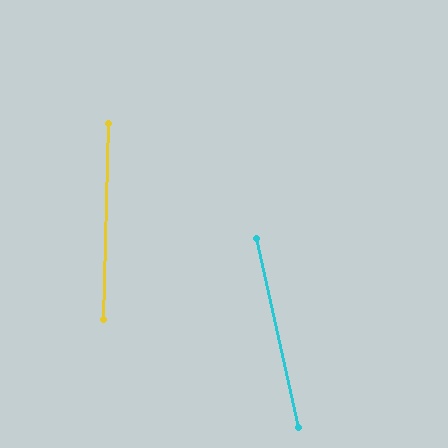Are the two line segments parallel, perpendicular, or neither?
Neither parallel nor perpendicular — they differ by about 14°.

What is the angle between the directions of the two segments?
Approximately 14 degrees.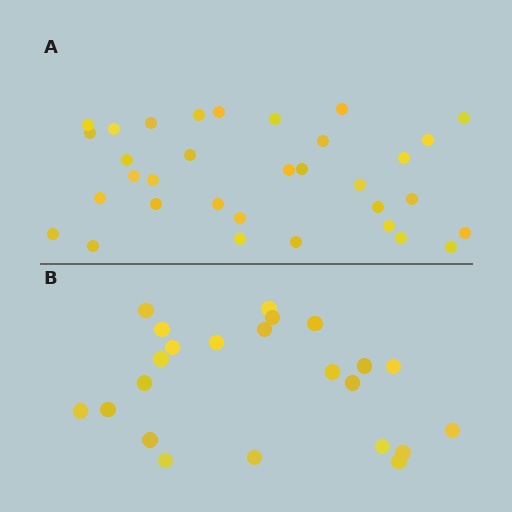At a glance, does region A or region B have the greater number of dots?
Region A (the top region) has more dots.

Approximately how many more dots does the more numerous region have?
Region A has roughly 10 or so more dots than region B.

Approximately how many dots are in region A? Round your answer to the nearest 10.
About 30 dots. (The exact count is 33, which rounds to 30.)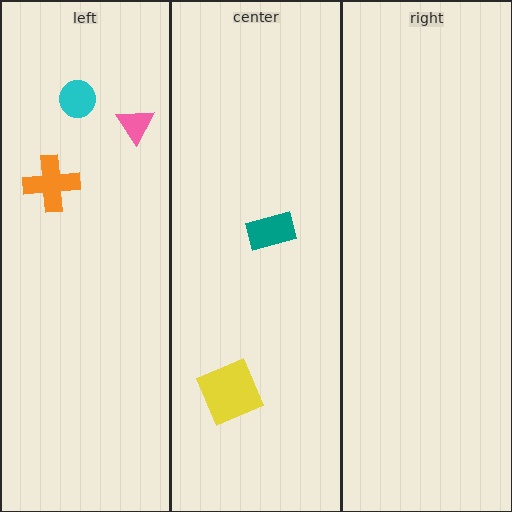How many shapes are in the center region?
2.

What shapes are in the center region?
The teal rectangle, the yellow square.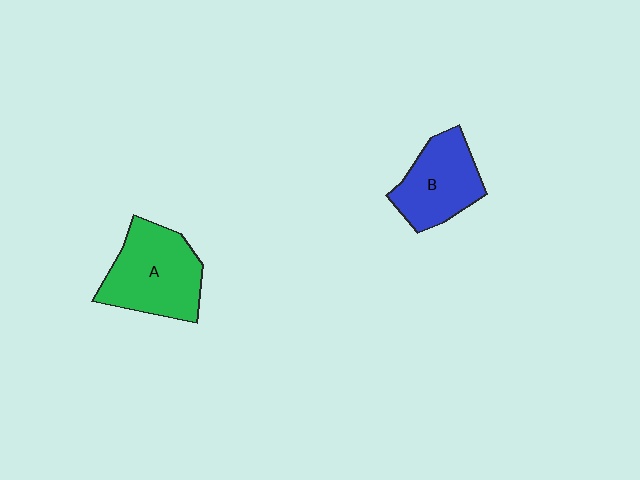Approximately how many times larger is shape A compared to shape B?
Approximately 1.3 times.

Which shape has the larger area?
Shape A (green).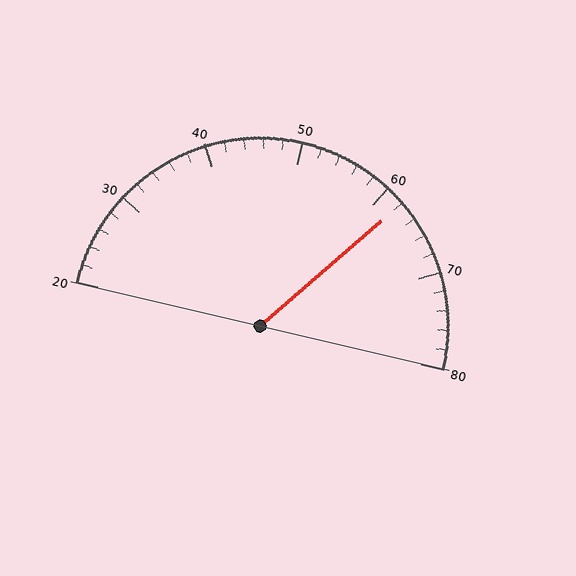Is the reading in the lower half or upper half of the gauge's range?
The reading is in the upper half of the range (20 to 80).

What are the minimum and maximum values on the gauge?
The gauge ranges from 20 to 80.